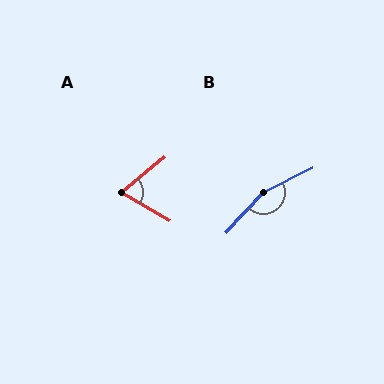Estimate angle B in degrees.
Approximately 159 degrees.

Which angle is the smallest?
A, at approximately 70 degrees.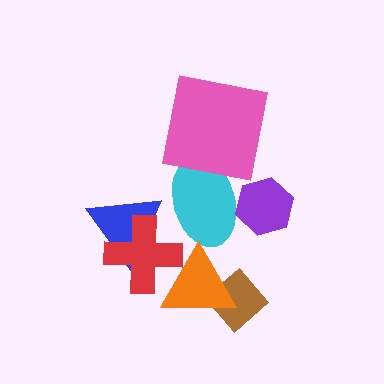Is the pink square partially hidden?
No, no other shape covers it.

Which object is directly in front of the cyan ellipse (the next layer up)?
The purple hexagon is directly in front of the cyan ellipse.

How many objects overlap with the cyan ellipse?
2 objects overlap with the cyan ellipse.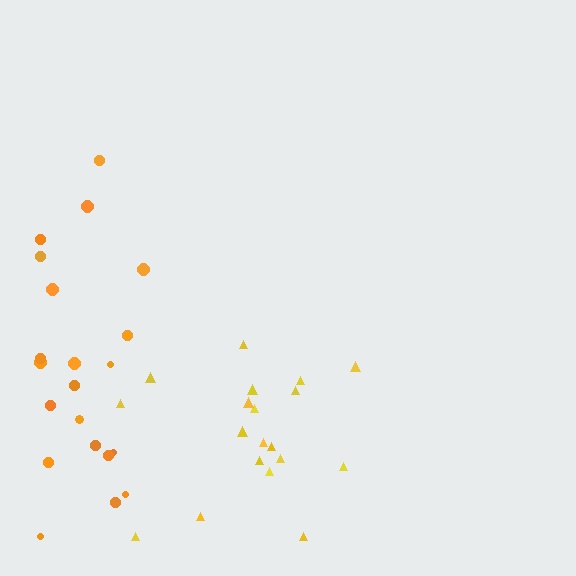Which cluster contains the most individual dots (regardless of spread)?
Orange (21).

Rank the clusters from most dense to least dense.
yellow, orange.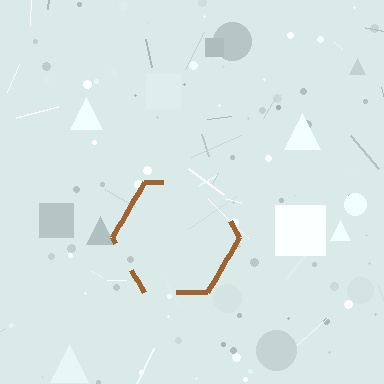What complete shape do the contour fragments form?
The contour fragments form a hexagon.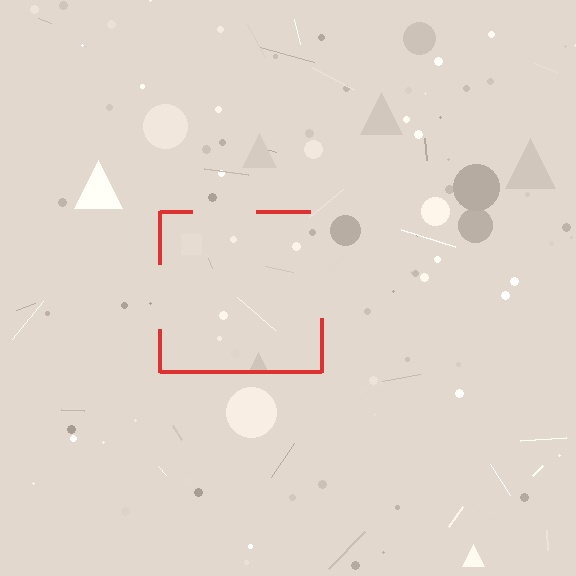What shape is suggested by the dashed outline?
The dashed outline suggests a square.